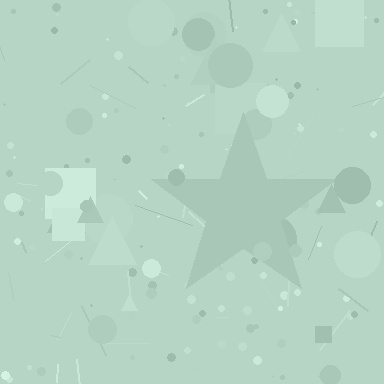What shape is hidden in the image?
A star is hidden in the image.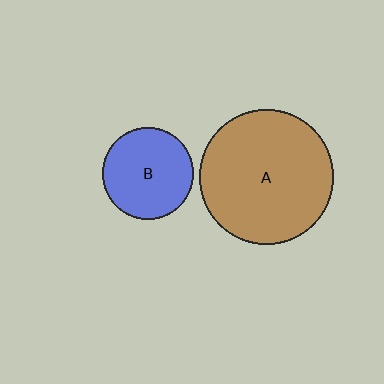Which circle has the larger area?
Circle A (brown).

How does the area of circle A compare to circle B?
Approximately 2.2 times.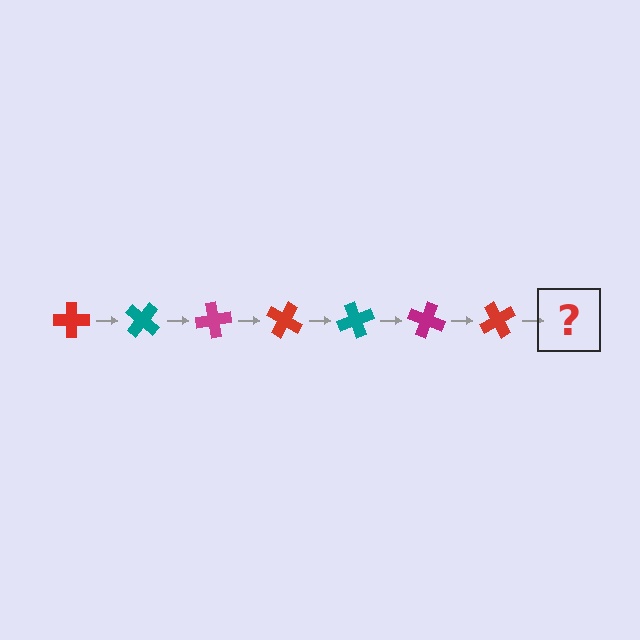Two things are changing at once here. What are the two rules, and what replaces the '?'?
The two rules are that it rotates 40 degrees each step and the color cycles through red, teal, and magenta. The '?' should be a teal cross, rotated 280 degrees from the start.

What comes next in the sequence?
The next element should be a teal cross, rotated 280 degrees from the start.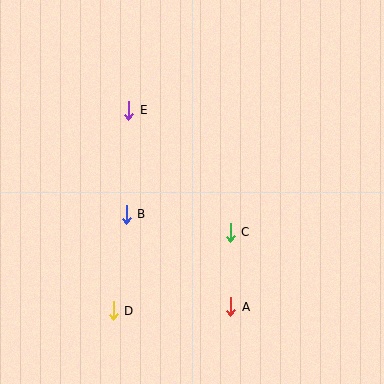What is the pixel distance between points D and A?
The distance between D and A is 117 pixels.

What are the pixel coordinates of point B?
Point B is at (126, 214).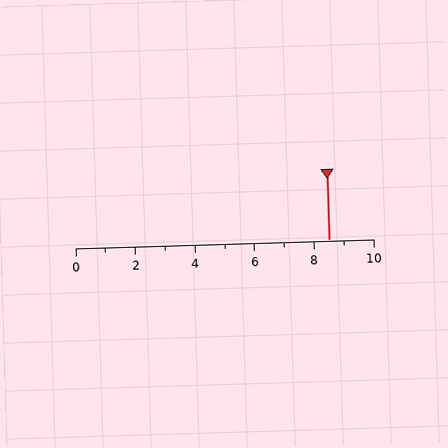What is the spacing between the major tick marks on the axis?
The major ticks are spaced 2 apart.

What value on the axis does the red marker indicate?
The marker indicates approximately 8.5.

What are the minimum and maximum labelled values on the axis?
The axis runs from 0 to 10.